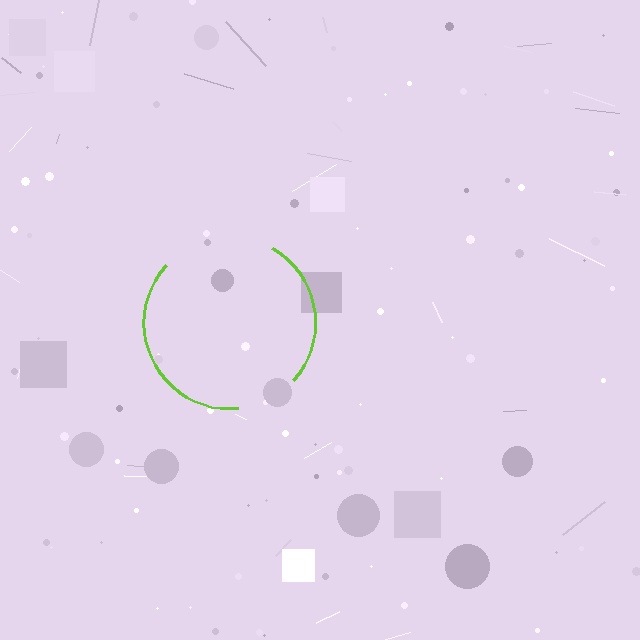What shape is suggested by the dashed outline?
The dashed outline suggests a circle.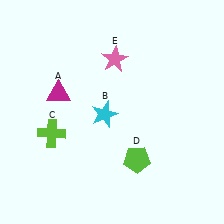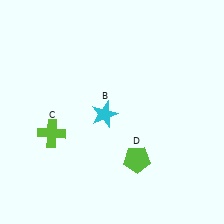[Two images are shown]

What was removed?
The pink star (E), the magenta triangle (A) were removed in Image 2.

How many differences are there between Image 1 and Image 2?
There are 2 differences between the two images.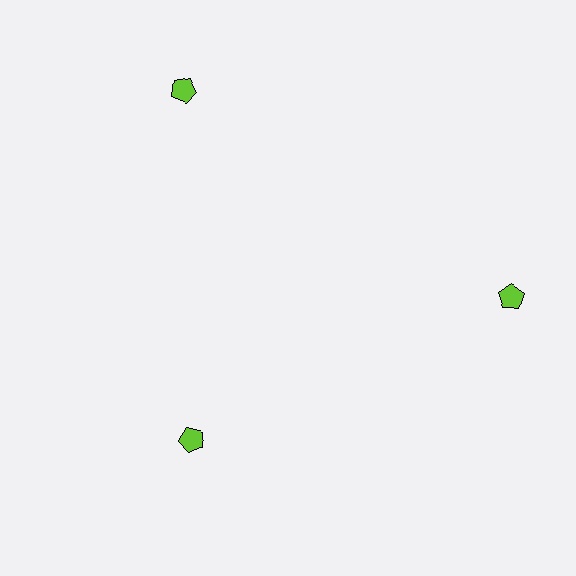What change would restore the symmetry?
The symmetry would be restored by moving it outward, back onto the ring so that all 3 pentagons sit at equal angles and equal distance from the center.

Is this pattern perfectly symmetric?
No. The 3 lime pentagons are arranged in a ring, but one element near the 7 o'clock position is pulled inward toward the center, breaking the 3-fold rotational symmetry.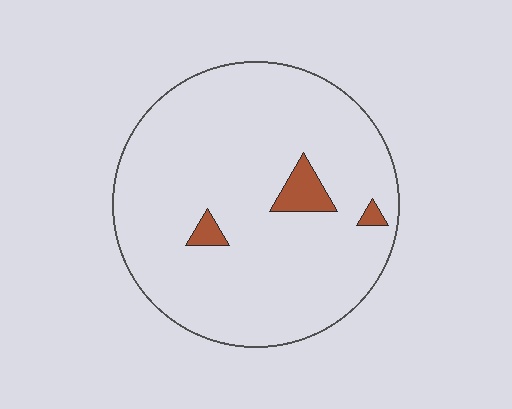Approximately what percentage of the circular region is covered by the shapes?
Approximately 5%.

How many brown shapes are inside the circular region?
3.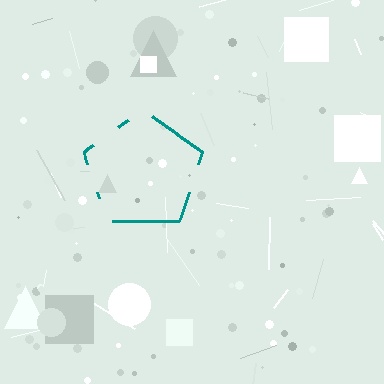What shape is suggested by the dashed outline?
The dashed outline suggests a pentagon.